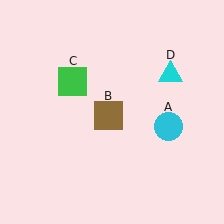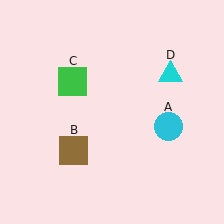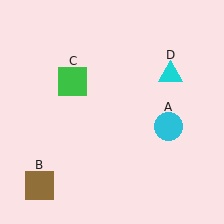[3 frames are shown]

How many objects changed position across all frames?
1 object changed position: brown square (object B).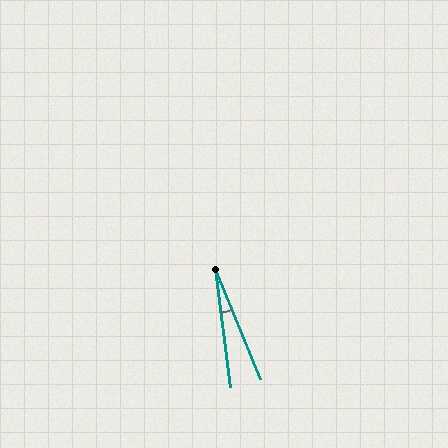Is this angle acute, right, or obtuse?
It is acute.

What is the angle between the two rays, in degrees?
Approximately 15 degrees.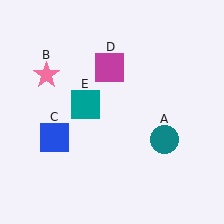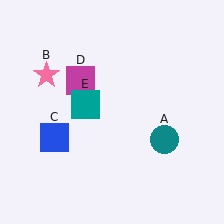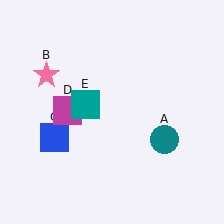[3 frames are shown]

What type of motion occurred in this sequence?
The magenta square (object D) rotated counterclockwise around the center of the scene.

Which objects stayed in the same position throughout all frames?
Teal circle (object A) and pink star (object B) and blue square (object C) and teal square (object E) remained stationary.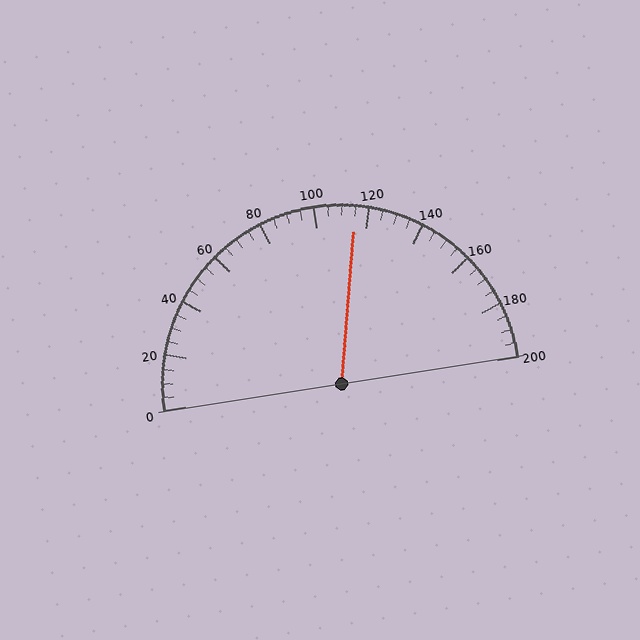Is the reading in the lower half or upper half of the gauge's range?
The reading is in the upper half of the range (0 to 200).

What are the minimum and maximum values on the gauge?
The gauge ranges from 0 to 200.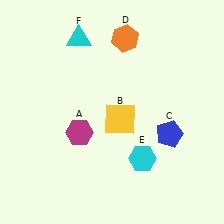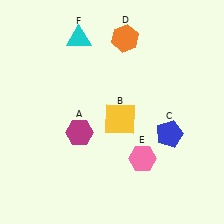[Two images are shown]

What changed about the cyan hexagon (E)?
In Image 1, E is cyan. In Image 2, it changed to pink.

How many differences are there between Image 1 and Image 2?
There is 1 difference between the two images.